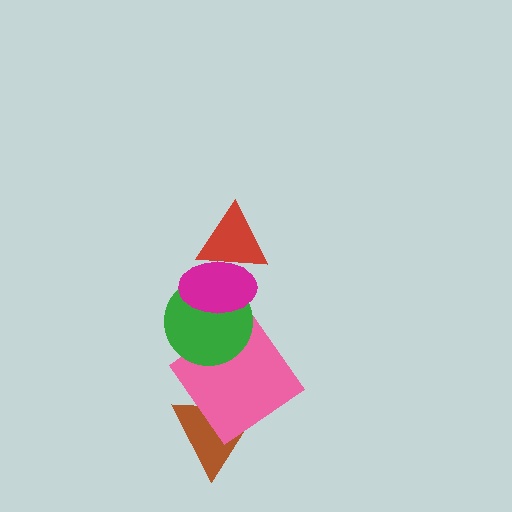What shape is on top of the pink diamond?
The green circle is on top of the pink diamond.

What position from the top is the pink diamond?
The pink diamond is 4th from the top.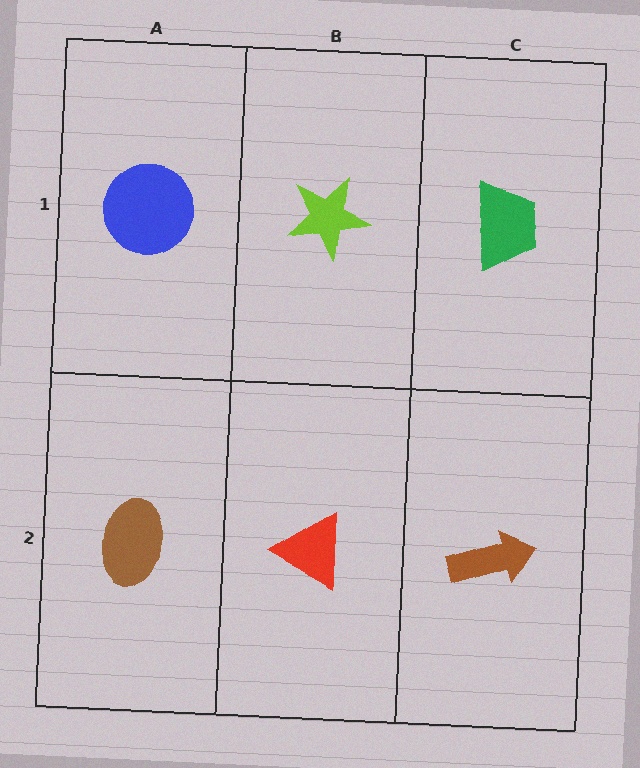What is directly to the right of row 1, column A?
A lime star.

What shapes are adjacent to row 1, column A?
A brown ellipse (row 2, column A), a lime star (row 1, column B).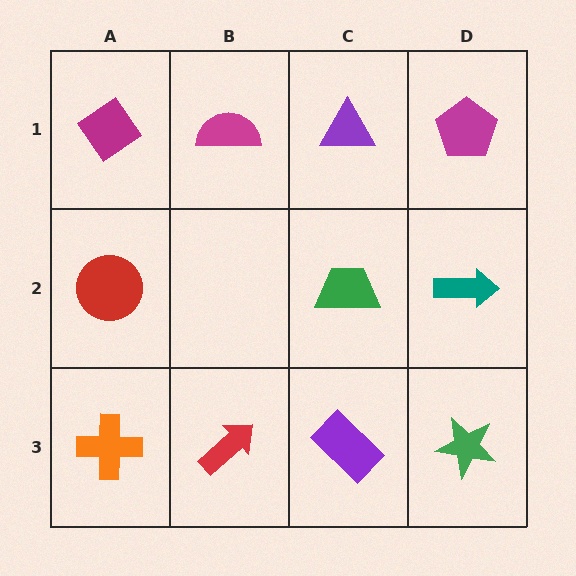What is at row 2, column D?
A teal arrow.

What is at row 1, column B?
A magenta semicircle.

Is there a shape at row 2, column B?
No, that cell is empty.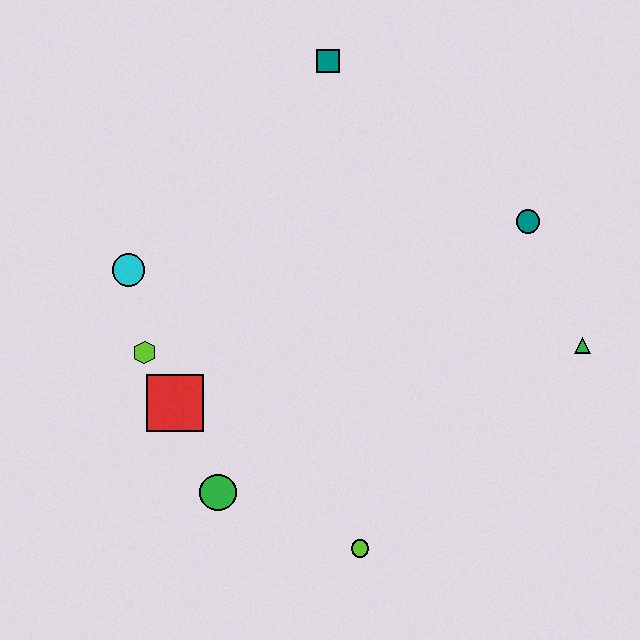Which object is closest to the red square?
The lime hexagon is closest to the red square.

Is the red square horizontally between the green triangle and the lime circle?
No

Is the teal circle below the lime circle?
No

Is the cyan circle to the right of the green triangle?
No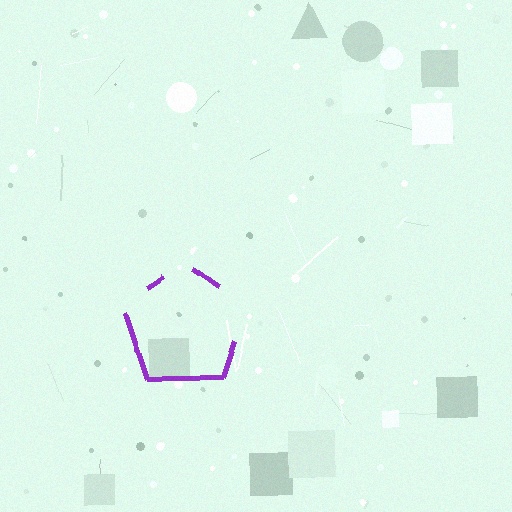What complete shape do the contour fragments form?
The contour fragments form a pentagon.